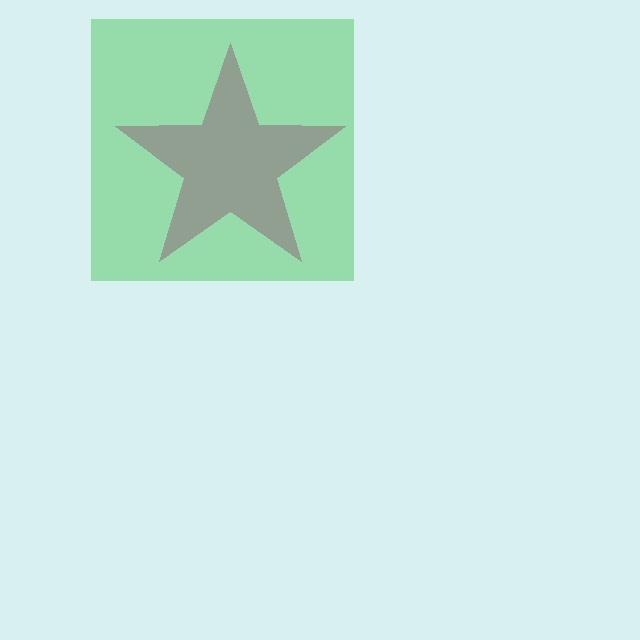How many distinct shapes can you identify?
There are 2 distinct shapes: a magenta star, a green square.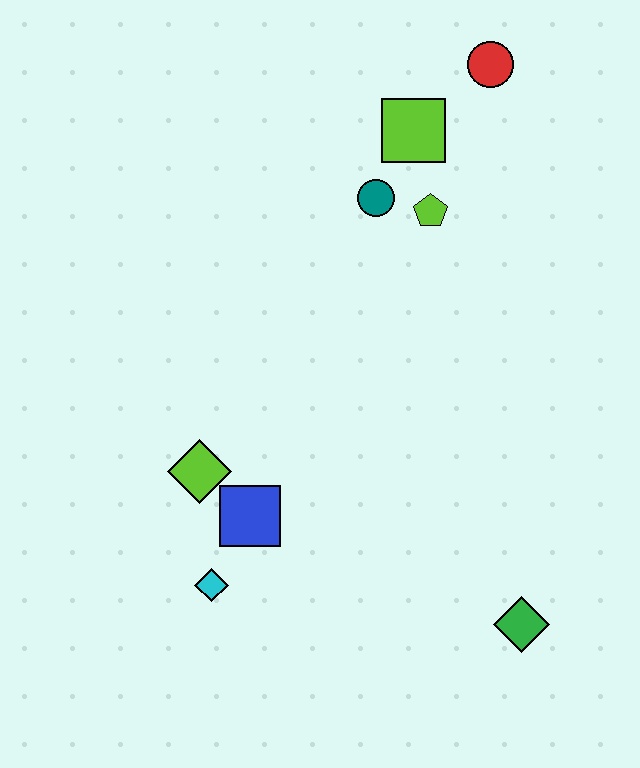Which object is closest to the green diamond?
The blue square is closest to the green diamond.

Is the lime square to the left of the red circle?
Yes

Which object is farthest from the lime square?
The green diamond is farthest from the lime square.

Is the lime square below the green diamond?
No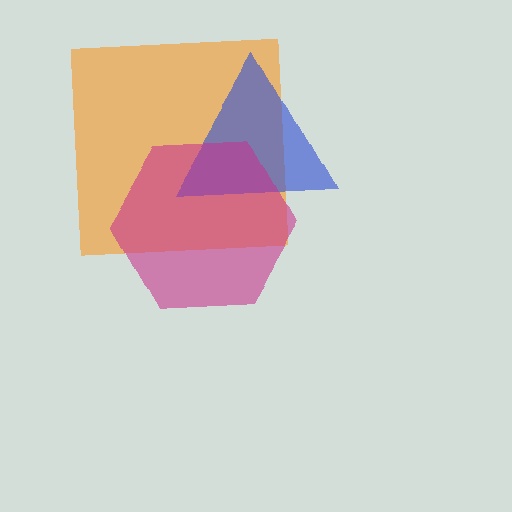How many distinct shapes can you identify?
There are 3 distinct shapes: an orange square, a blue triangle, a magenta hexagon.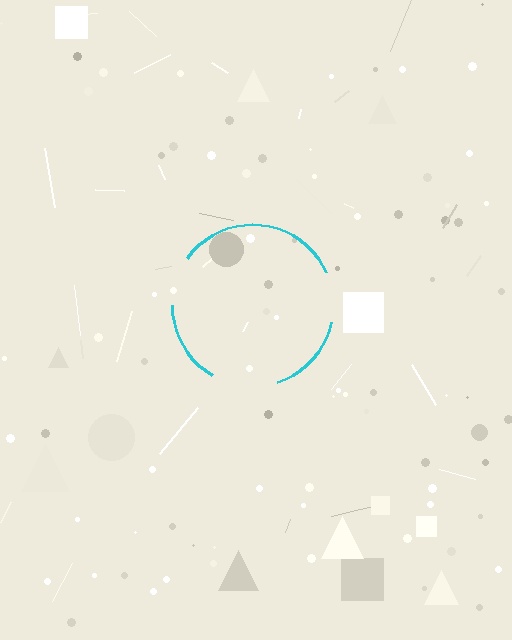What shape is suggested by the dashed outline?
The dashed outline suggests a circle.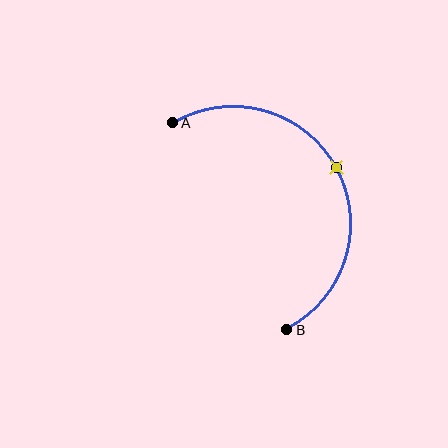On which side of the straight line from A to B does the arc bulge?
The arc bulges to the right of the straight line connecting A and B.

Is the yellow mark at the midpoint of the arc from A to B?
Yes. The yellow mark lies on the arc at equal arc-length from both A and B — it is the arc midpoint.